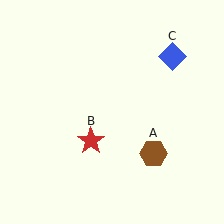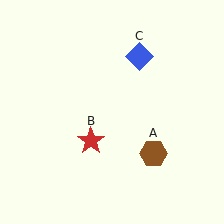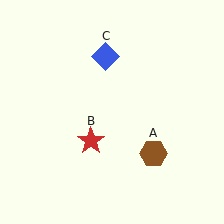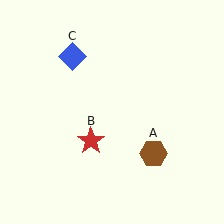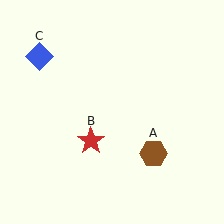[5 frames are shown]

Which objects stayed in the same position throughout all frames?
Brown hexagon (object A) and red star (object B) remained stationary.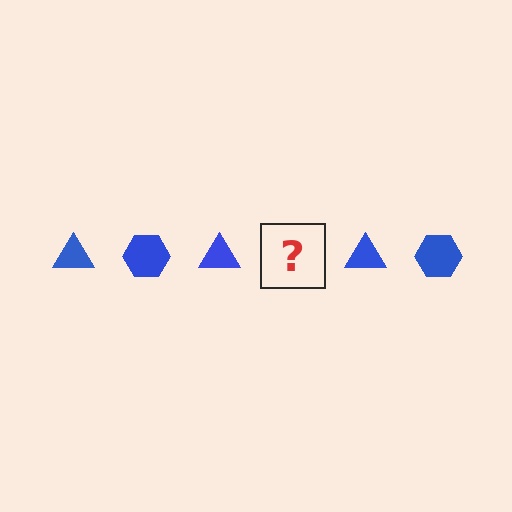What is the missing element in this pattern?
The missing element is a blue hexagon.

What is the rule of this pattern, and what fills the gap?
The rule is that the pattern cycles through triangle, hexagon shapes in blue. The gap should be filled with a blue hexagon.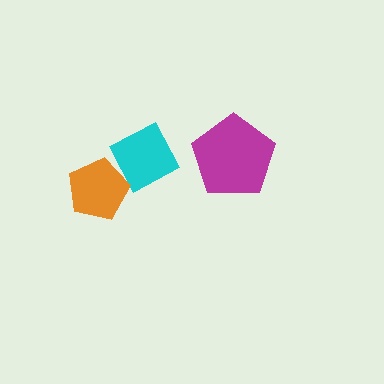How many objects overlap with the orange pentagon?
1 object overlaps with the orange pentagon.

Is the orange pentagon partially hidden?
No, no other shape covers it.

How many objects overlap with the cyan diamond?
1 object overlaps with the cyan diamond.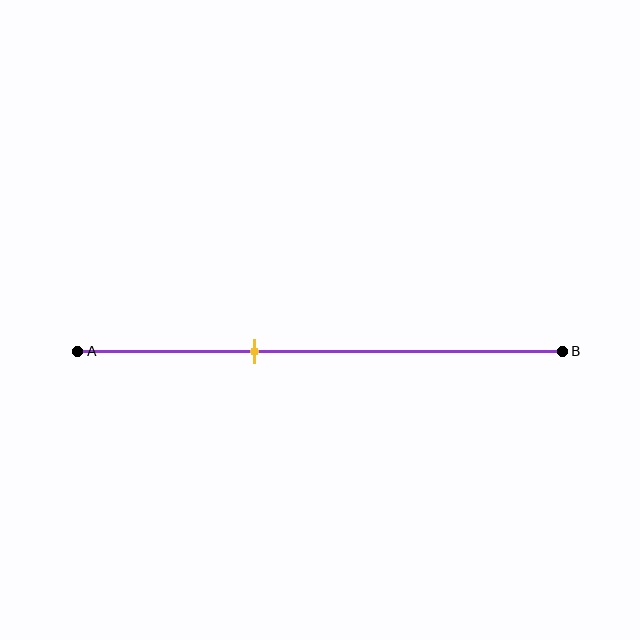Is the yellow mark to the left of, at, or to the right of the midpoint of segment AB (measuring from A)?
The yellow mark is to the left of the midpoint of segment AB.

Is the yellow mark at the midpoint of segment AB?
No, the mark is at about 35% from A, not at the 50% midpoint.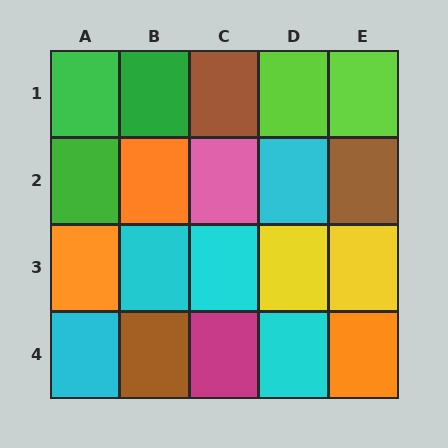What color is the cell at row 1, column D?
Lime.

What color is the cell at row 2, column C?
Pink.